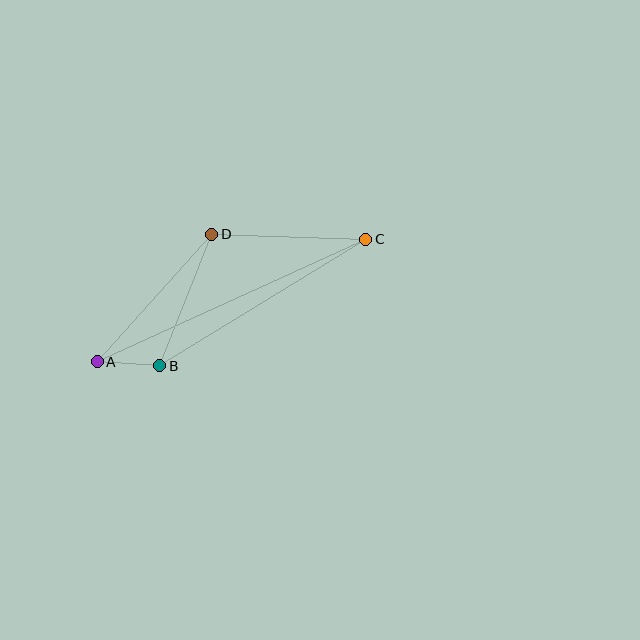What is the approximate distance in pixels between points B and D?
The distance between B and D is approximately 141 pixels.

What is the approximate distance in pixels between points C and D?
The distance between C and D is approximately 154 pixels.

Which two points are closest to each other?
Points A and B are closest to each other.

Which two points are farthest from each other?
Points A and C are farthest from each other.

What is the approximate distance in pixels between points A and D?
The distance between A and D is approximately 171 pixels.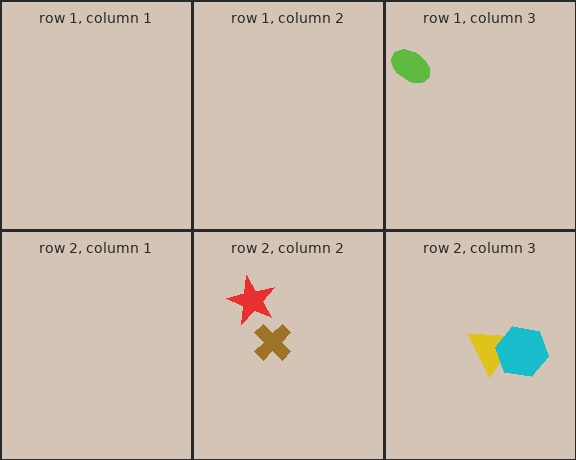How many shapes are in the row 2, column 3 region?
2.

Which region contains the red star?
The row 2, column 2 region.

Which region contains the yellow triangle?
The row 2, column 3 region.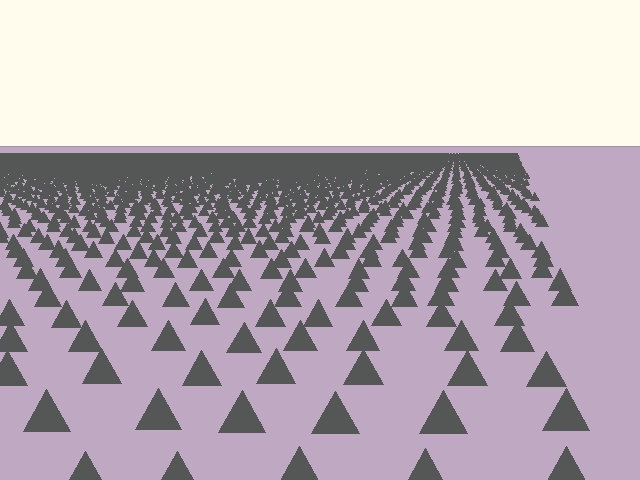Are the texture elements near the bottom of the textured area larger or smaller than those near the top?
Larger. Near the bottom, elements are closer to the viewer and appear at a bigger on-screen size.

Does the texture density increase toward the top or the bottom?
Density increases toward the top.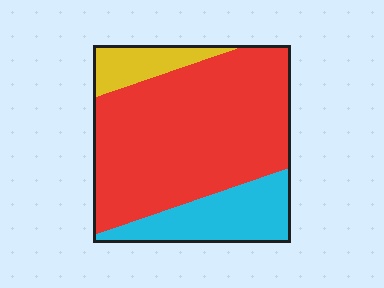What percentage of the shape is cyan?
Cyan covers around 20% of the shape.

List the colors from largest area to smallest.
From largest to smallest: red, cyan, yellow.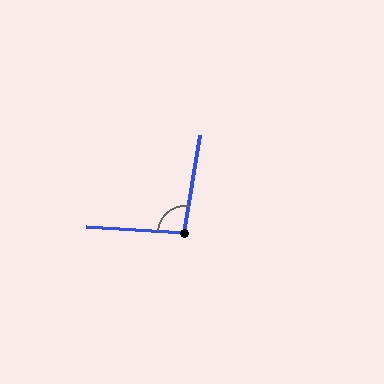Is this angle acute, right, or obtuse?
It is obtuse.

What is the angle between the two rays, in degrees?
Approximately 96 degrees.